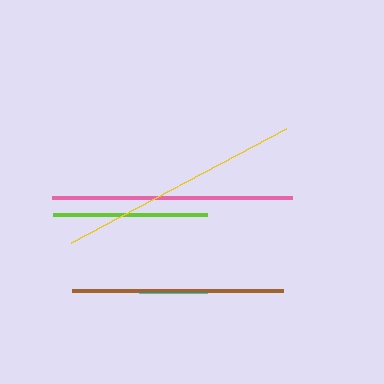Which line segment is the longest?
The yellow line is the longest at approximately 243 pixels.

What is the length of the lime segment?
The lime segment is approximately 154 pixels long.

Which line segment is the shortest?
The cyan line is the shortest at approximately 68 pixels.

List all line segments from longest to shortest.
From longest to shortest: yellow, pink, brown, lime, cyan.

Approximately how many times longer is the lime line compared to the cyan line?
The lime line is approximately 2.3 times the length of the cyan line.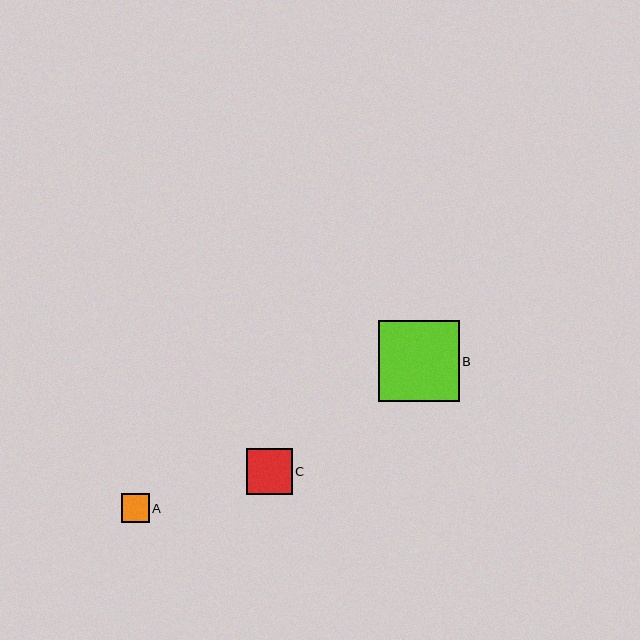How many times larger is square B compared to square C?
Square B is approximately 1.7 times the size of square C.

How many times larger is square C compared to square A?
Square C is approximately 1.6 times the size of square A.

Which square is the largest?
Square B is the largest with a size of approximately 80 pixels.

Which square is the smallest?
Square A is the smallest with a size of approximately 28 pixels.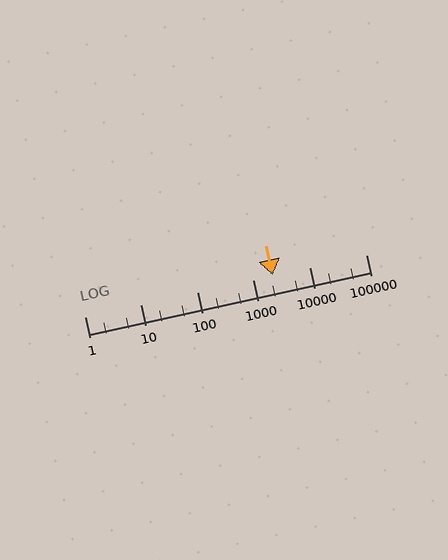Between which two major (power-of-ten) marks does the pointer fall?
The pointer is between 1000 and 10000.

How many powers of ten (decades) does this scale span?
The scale spans 5 decades, from 1 to 100000.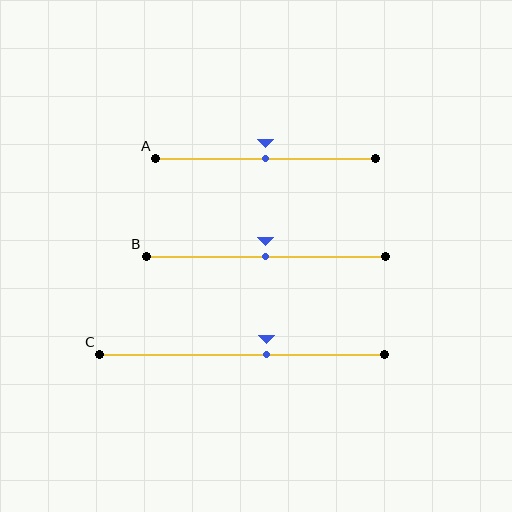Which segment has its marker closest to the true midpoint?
Segment A has its marker closest to the true midpoint.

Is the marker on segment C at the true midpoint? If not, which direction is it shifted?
No, the marker on segment C is shifted to the right by about 8% of the segment length.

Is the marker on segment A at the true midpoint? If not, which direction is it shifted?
Yes, the marker on segment A is at the true midpoint.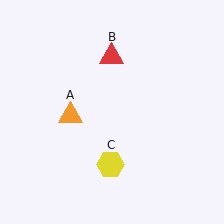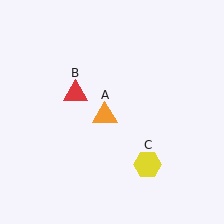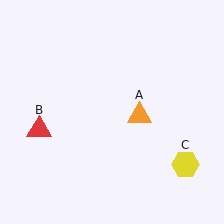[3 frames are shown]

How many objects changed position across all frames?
3 objects changed position: orange triangle (object A), red triangle (object B), yellow hexagon (object C).